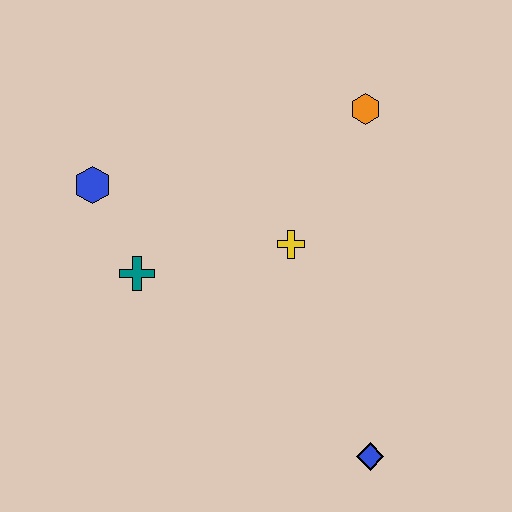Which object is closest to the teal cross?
The blue hexagon is closest to the teal cross.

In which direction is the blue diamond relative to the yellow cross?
The blue diamond is below the yellow cross.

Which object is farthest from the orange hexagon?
The blue diamond is farthest from the orange hexagon.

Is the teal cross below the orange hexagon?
Yes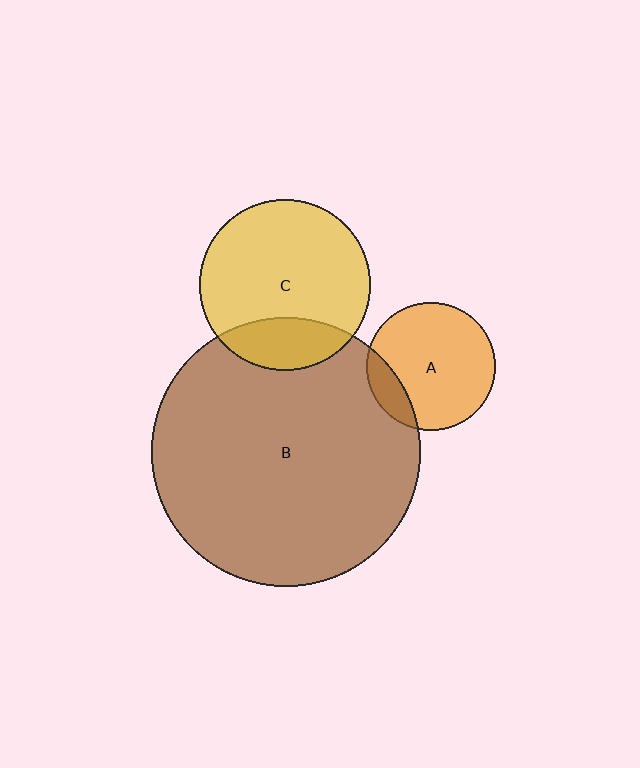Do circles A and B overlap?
Yes.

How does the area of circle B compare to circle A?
Approximately 4.4 times.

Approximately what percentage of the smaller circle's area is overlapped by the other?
Approximately 15%.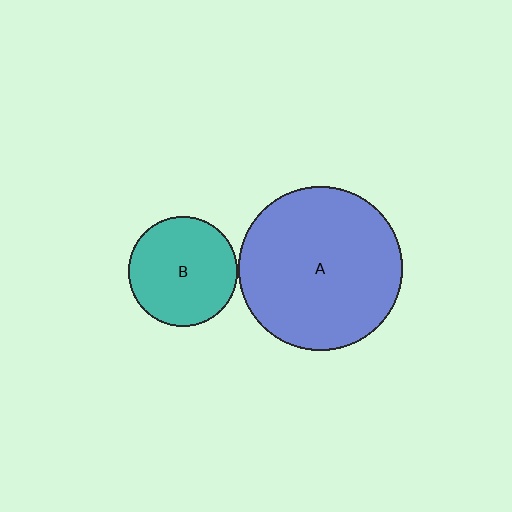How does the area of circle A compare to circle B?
Approximately 2.2 times.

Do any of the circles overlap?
No, none of the circles overlap.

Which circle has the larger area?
Circle A (blue).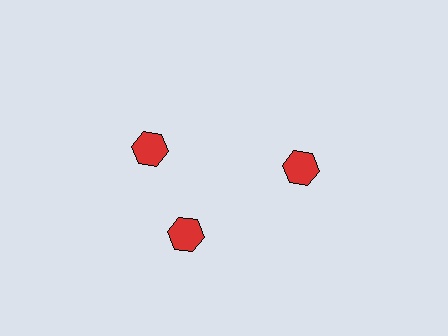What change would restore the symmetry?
The symmetry would be restored by rotating it back into even spacing with its neighbors so that all 3 hexagons sit at equal angles and equal distance from the center.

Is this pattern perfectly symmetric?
No. The 3 red hexagons are arranged in a ring, but one element near the 11 o'clock position is rotated out of alignment along the ring, breaking the 3-fold rotational symmetry.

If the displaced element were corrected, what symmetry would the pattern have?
It would have 3-fold rotational symmetry — the pattern would map onto itself every 120 degrees.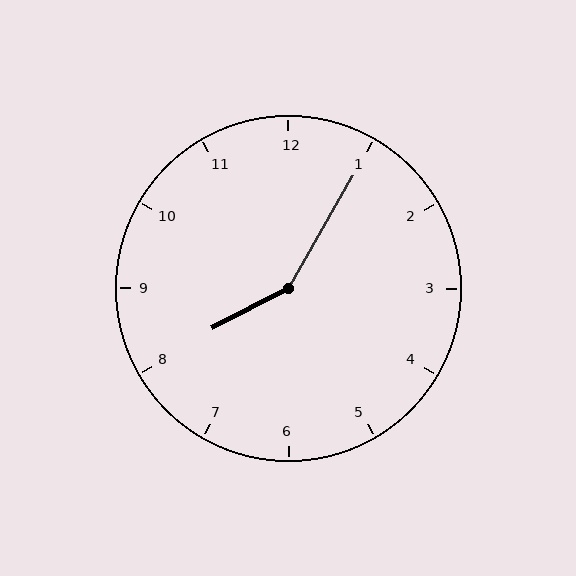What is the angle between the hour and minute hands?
Approximately 148 degrees.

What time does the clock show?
8:05.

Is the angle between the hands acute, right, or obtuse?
It is obtuse.